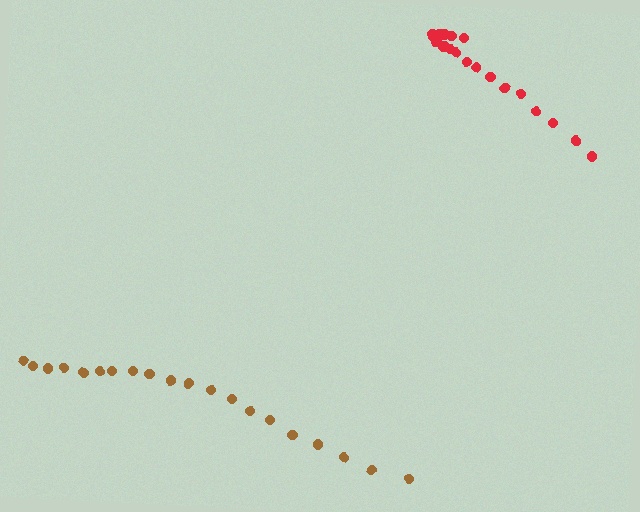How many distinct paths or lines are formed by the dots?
There are 2 distinct paths.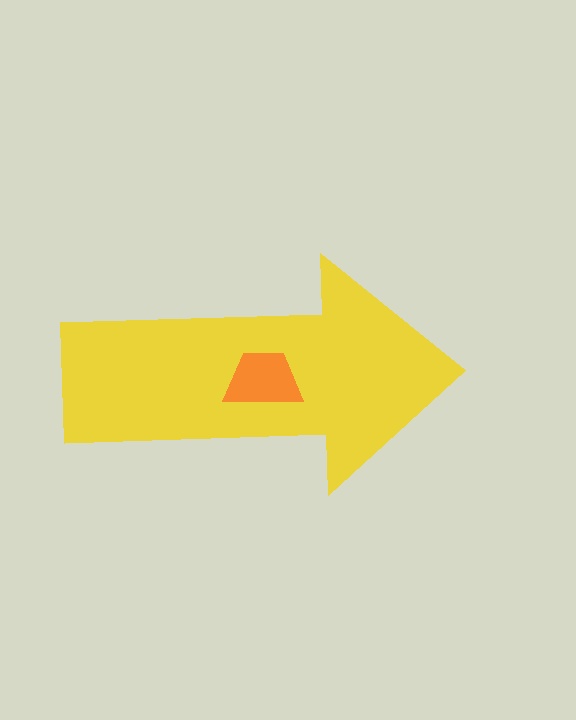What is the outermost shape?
The yellow arrow.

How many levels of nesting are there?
2.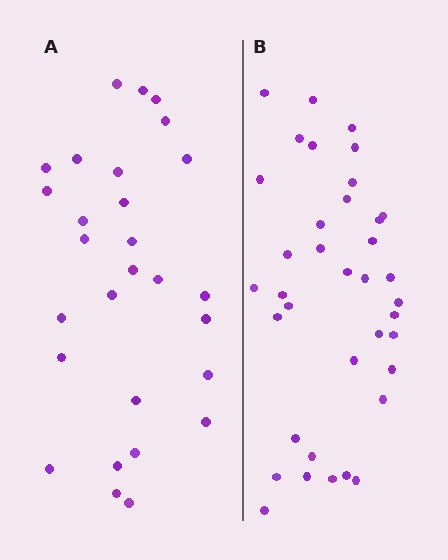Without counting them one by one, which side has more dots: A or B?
Region B (the right region) has more dots.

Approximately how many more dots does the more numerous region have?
Region B has roughly 8 or so more dots than region A.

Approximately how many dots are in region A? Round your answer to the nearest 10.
About 30 dots. (The exact count is 28, which rounds to 30.)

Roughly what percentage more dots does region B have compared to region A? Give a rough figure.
About 30% more.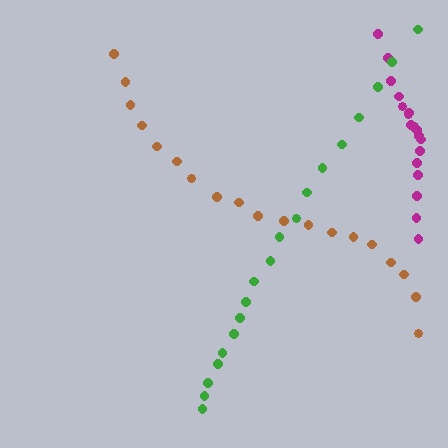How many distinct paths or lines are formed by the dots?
There are 3 distinct paths.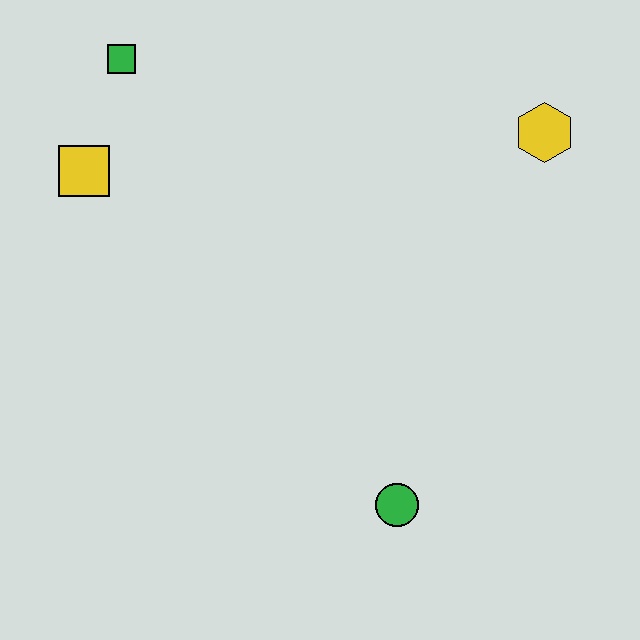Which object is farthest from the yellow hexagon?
The yellow square is farthest from the yellow hexagon.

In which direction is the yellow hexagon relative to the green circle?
The yellow hexagon is above the green circle.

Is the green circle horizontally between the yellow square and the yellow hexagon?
Yes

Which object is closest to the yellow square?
The green square is closest to the yellow square.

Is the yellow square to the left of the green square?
Yes